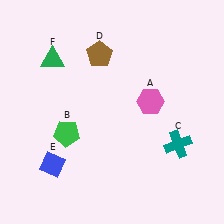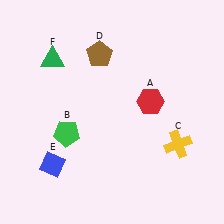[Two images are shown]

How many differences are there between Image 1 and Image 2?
There are 2 differences between the two images.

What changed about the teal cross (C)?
In Image 1, C is teal. In Image 2, it changed to yellow.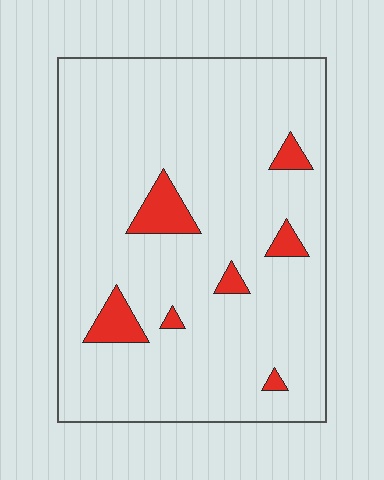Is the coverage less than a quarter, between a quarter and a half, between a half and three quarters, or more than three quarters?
Less than a quarter.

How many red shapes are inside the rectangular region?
7.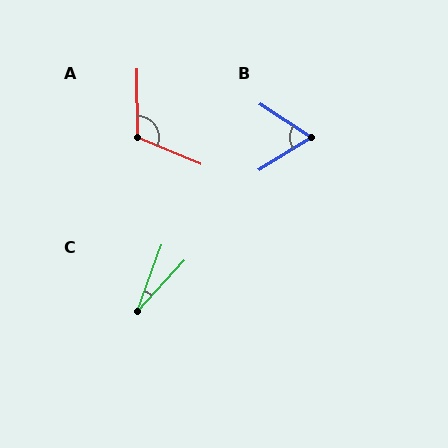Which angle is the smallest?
C, at approximately 23 degrees.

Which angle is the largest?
A, at approximately 113 degrees.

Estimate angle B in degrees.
Approximately 65 degrees.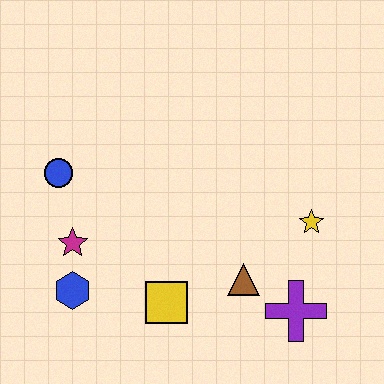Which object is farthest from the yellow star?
The blue circle is farthest from the yellow star.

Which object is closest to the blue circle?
The magenta star is closest to the blue circle.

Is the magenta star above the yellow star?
No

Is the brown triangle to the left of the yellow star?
Yes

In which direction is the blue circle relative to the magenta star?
The blue circle is above the magenta star.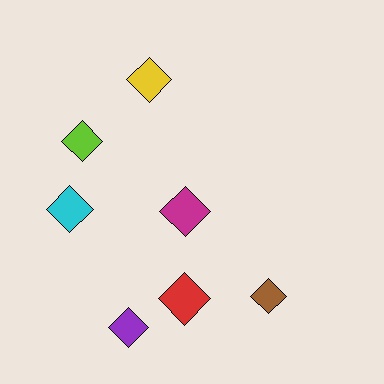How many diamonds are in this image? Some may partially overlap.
There are 7 diamonds.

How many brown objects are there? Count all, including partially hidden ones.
There is 1 brown object.